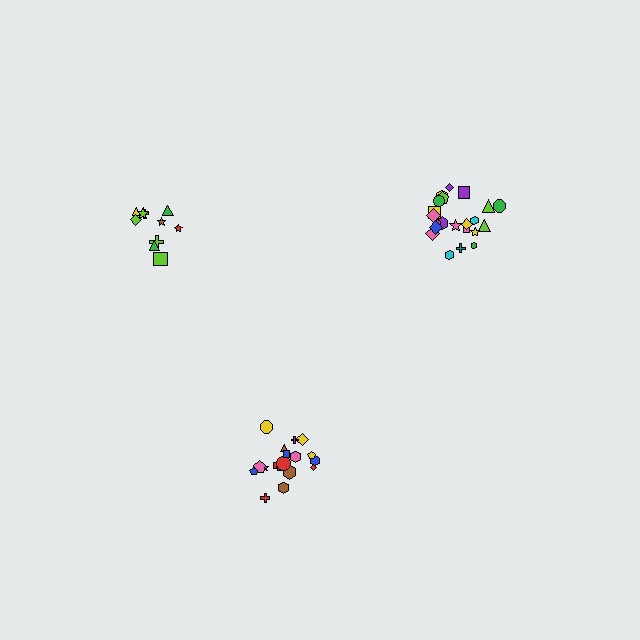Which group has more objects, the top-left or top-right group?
The top-right group.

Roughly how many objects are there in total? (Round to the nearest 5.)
Roughly 50 objects in total.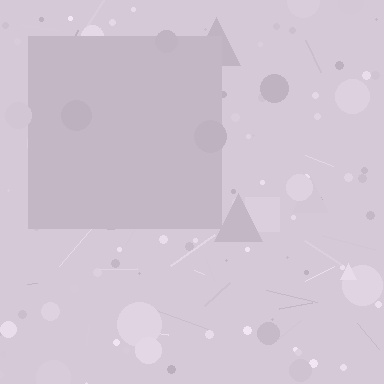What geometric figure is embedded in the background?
A square is embedded in the background.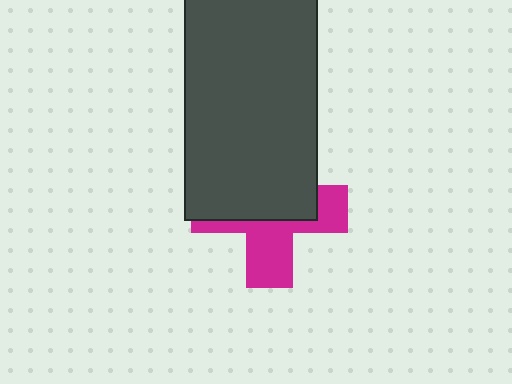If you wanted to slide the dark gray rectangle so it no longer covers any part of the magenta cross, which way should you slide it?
Slide it up — that is the most direct way to separate the two shapes.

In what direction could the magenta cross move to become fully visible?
The magenta cross could move down. That would shift it out from behind the dark gray rectangle entirely.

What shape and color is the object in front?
The object in front is a dark gray rectangle.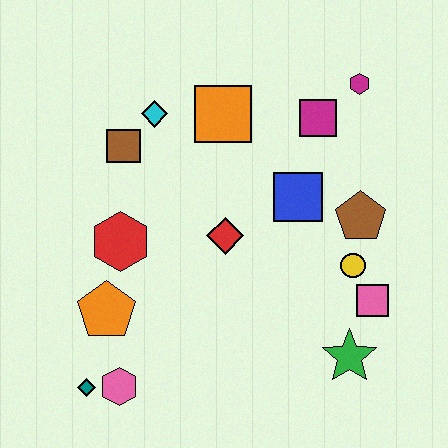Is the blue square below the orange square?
Yes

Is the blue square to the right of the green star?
No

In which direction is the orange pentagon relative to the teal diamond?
The orange pentagon is above the teal diamond.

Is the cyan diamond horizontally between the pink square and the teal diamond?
Yes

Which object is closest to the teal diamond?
The pink hexagon is closest to the teal diamond.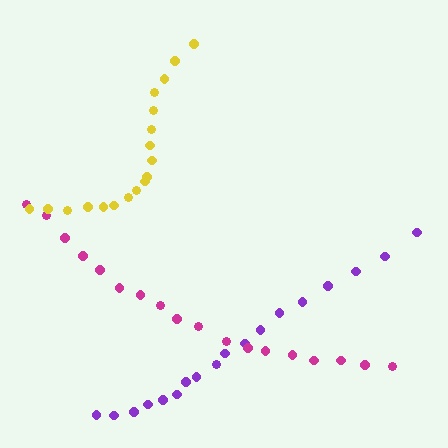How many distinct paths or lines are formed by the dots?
There are 3 distinct paths.